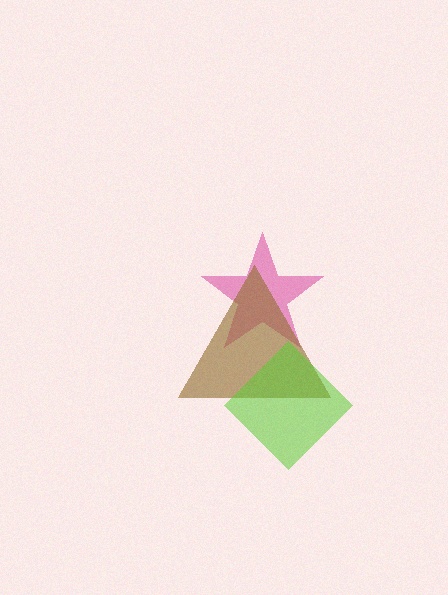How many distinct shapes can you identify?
There are 3 distinct shapes: a magenta star, a brown triangle, a lime diamond.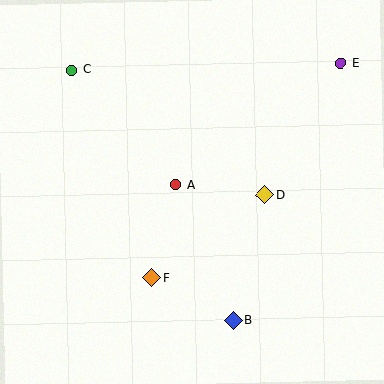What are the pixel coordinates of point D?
Point D is at (265, 195).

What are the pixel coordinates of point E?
Point E is at (341, 63).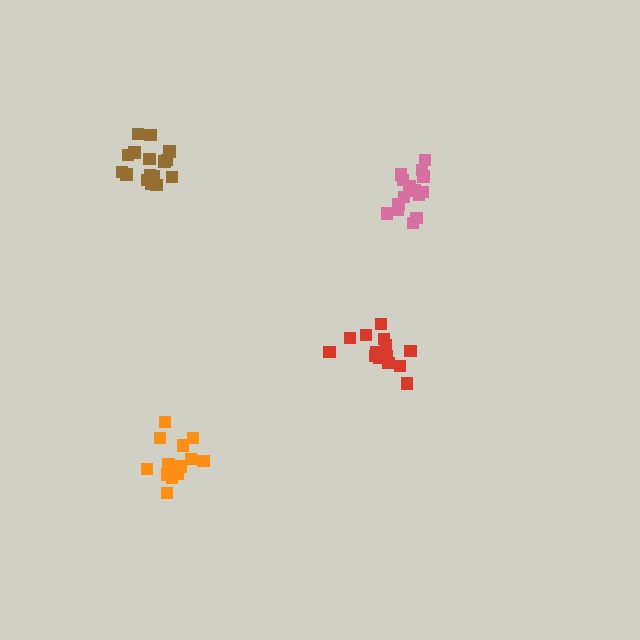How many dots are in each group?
Group 1: 15 dots, Group 2: 14 dots, Group 3: 16 dots, Group 4: 13 dots (58 total).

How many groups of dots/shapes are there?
There are 4 groups.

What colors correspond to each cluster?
The clusters are colored: pink, red, brown, orange.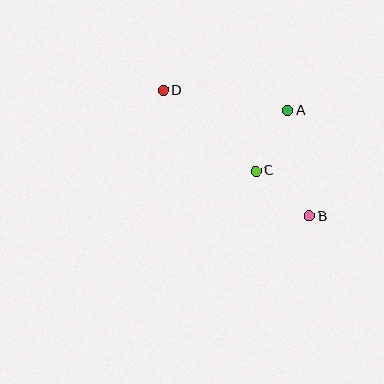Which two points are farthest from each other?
Points B and D are farthest from each other.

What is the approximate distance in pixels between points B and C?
The distance between B and C is approximately 70 pixels.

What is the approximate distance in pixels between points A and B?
The distance between A and B is approximately 108 pixels.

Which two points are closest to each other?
Points A and C are closest to each other.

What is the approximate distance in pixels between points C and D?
The distance between C and D is approximately 123 pixels.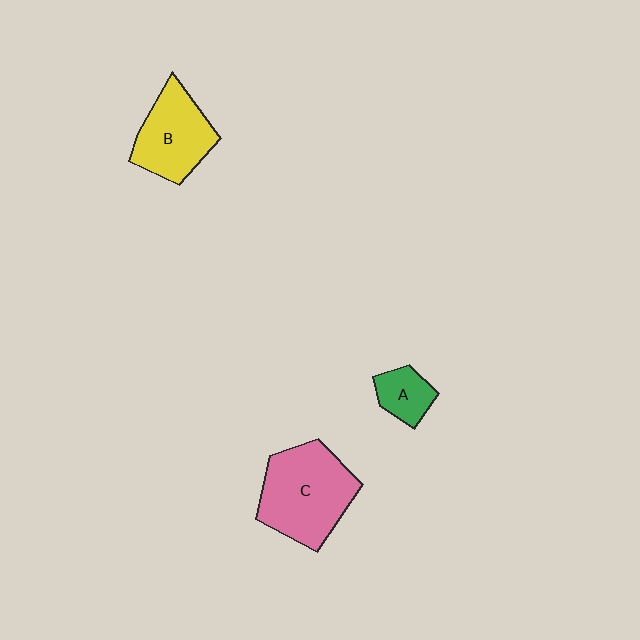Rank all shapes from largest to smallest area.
From largest to smallest: C (pink), B (yellow), A (green).